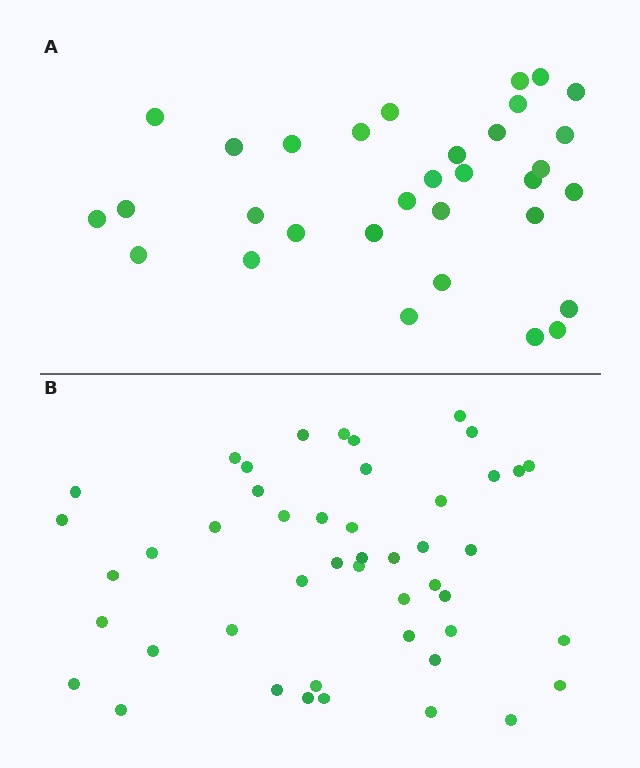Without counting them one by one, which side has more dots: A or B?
Region B (the bottom region) has more dots.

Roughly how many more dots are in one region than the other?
Region B has approximately 15 more dots than region A.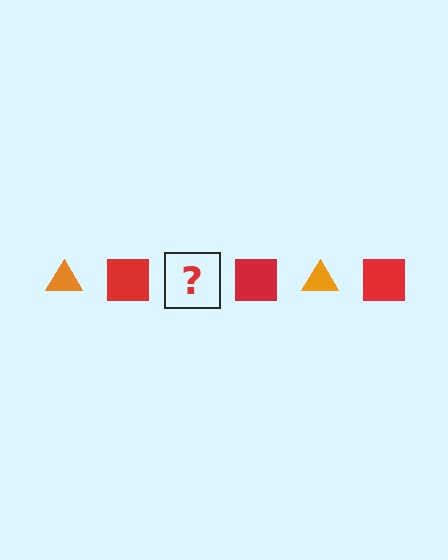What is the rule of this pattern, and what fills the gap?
The rule is that the pattern alternates between orange triangle and red square. The gap should be filled with an orange triangle.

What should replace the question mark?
The question mark should be replaced with an orange triangle.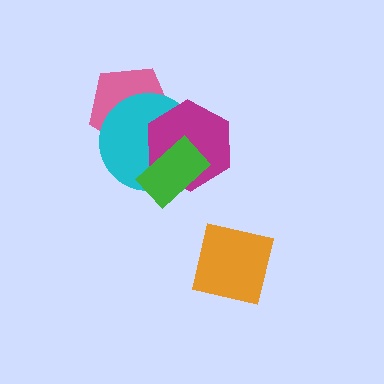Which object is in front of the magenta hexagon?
The green rectangle is in front of the magenta hexagon.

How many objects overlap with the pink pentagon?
2 objects overlap with the pink pentagon.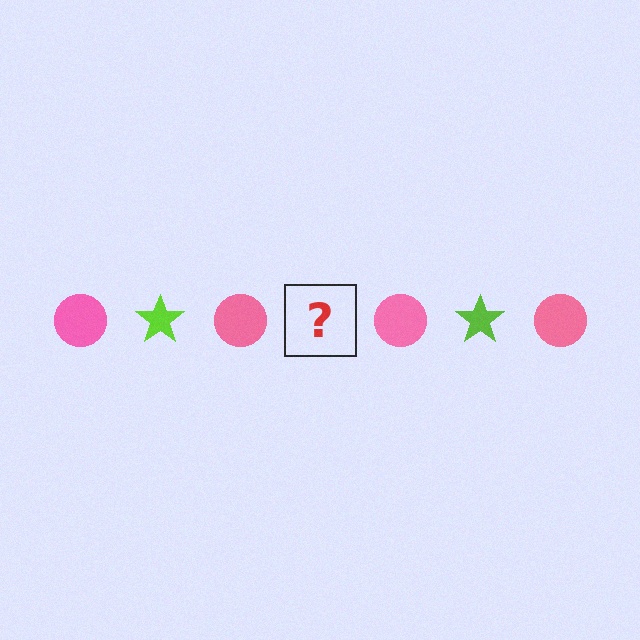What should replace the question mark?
The question mark should be replaced with a lime star.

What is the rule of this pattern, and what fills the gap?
The rule is that the pattern alternates between pink circle and lime star. The gap should be filled with a lime star.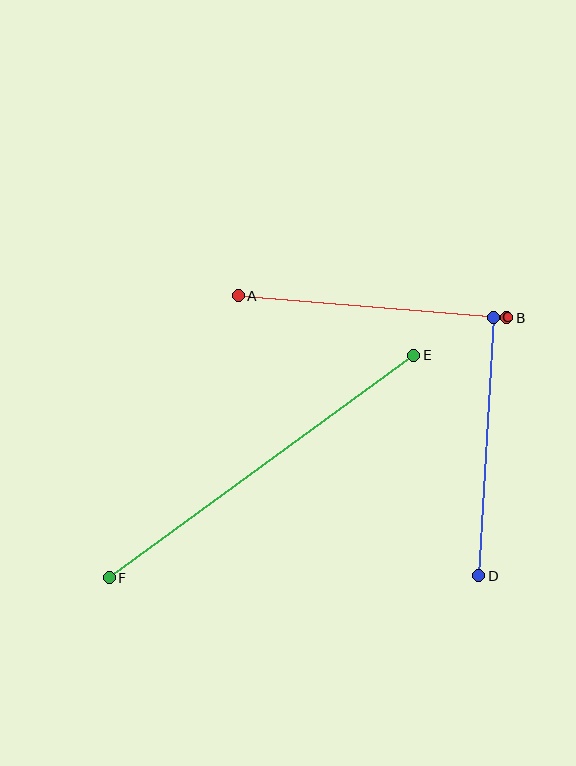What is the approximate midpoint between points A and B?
The midpoint is at approximately (373, 307) pixels.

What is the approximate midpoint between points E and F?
The midpoint is at approximately (262, 467) pixels.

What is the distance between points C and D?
The distance is approximately 259 pixels.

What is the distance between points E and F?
The distance is approximately 377 pixels.